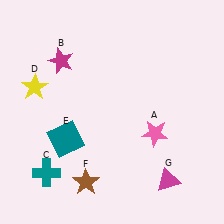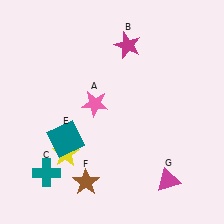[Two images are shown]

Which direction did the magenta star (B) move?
The magenta star (B) moved right.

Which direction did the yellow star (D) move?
The yellow star (D) moved down.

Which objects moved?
The objects that moved are: the pink star (A), the magenta star (B), the yellow star (D).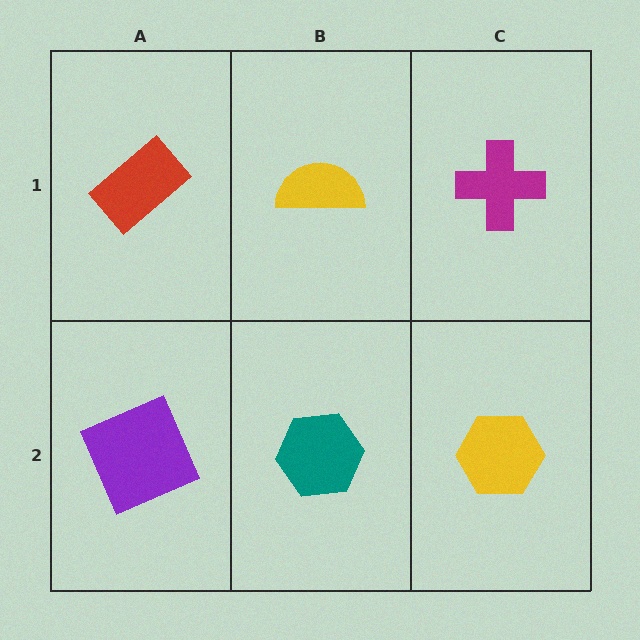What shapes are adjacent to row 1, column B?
A teal hexagon (row 2, column B), a red rectangle (row 1, column A), a magenta cross (row 1, column C).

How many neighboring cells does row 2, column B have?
3.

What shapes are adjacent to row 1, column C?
A yellow hexagon (row 2, column C), a yellow semicircle (row 1, column B).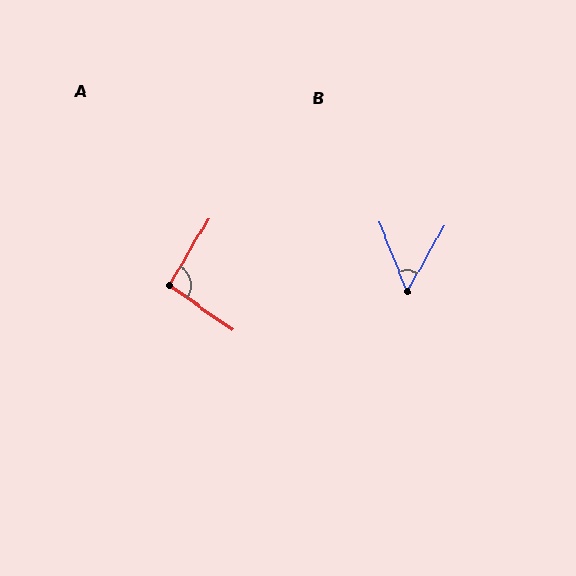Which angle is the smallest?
B, at approximately 51 degrees.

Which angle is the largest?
A, at approximately 95 degrees.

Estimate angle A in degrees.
Approximately 95 degrees.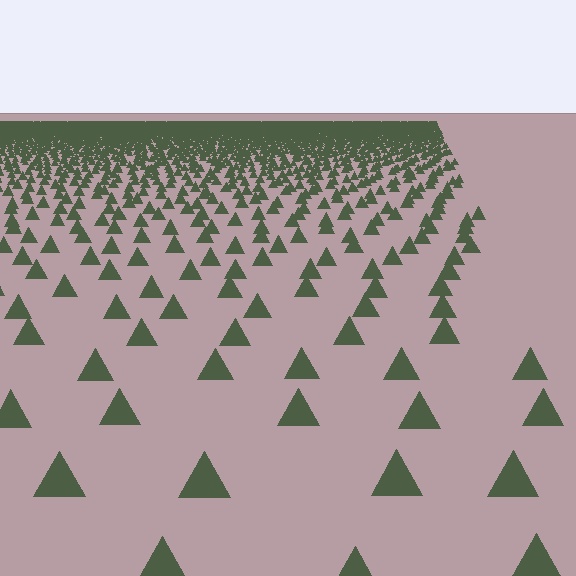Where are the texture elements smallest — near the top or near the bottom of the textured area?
Near the top.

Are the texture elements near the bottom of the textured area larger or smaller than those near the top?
Larger. Near the bottom, elements are closer to the viewer and appear at a bigger on-screen size.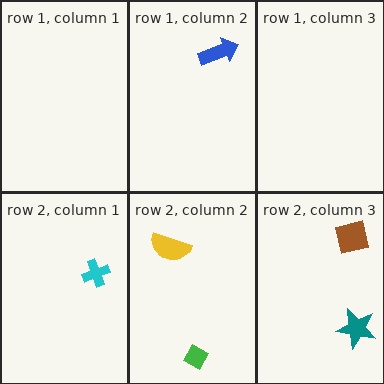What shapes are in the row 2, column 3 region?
The brown square, the teal star.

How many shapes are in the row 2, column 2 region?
2.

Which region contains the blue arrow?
The row 1, column 2 region.